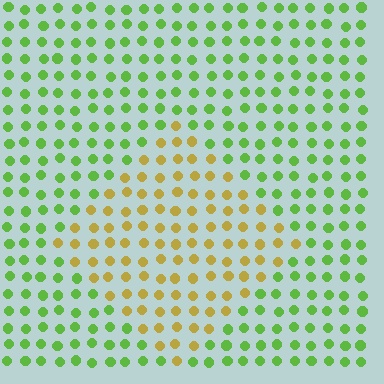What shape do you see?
I see a diamond.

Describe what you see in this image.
The image is filled with small lime elements in a uniform arrangement. A diamond-shaped region is visible where the elements are tinted to a slightly different hue, forming a subtle color boundary.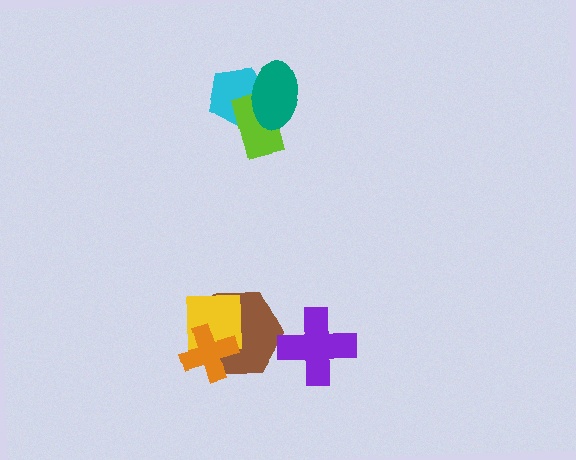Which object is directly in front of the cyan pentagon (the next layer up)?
The lime rectangle is directly in front of the cyan pentagon.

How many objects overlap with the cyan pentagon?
2 objects overlap with the cyan pentagon.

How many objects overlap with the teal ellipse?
2 objects overlap with the teal ellipse.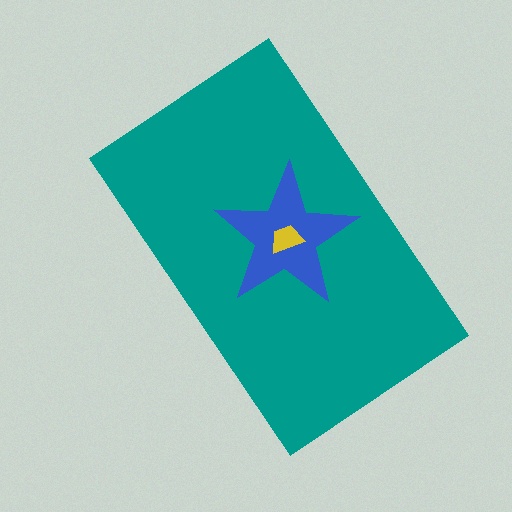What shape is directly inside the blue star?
The yellow trapezoid.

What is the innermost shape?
The yellow trapezoid.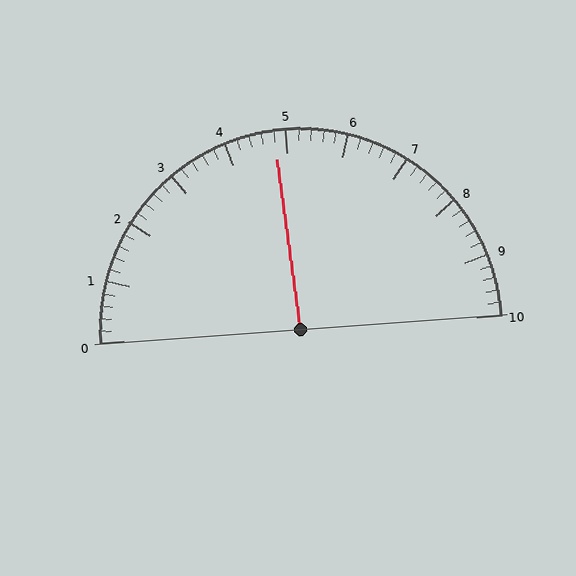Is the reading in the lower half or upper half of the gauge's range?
The reading is in the lower half of the range (0 to 10).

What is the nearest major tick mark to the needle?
The nearest major tick mark is 5.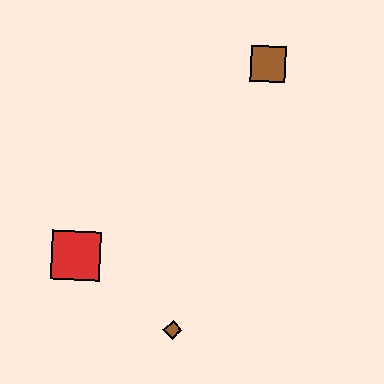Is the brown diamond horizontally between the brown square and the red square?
Yes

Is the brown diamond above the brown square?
No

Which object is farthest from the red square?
The brown square is farthest from the red square.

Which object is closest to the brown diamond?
The red square is closest to the brown diamond.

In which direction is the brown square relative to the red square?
The brown square is above the red square.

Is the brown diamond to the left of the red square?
No